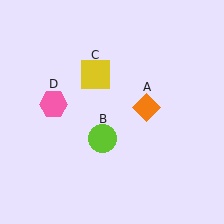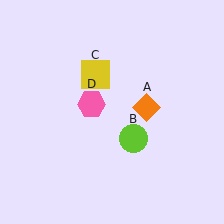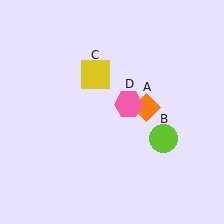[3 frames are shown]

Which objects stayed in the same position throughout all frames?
Orange diamond (object A) and yellow square (object C) remained stationary.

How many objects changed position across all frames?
2 objects changed position: lime circle (object B), pink hexagon (object D).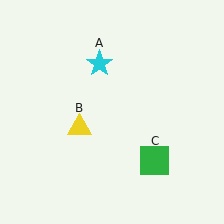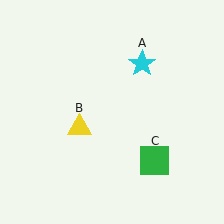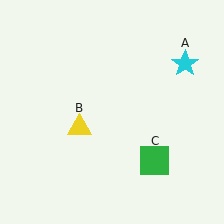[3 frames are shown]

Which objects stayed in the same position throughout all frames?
Yellow triangle (object B) and green square (object C) remained stationary.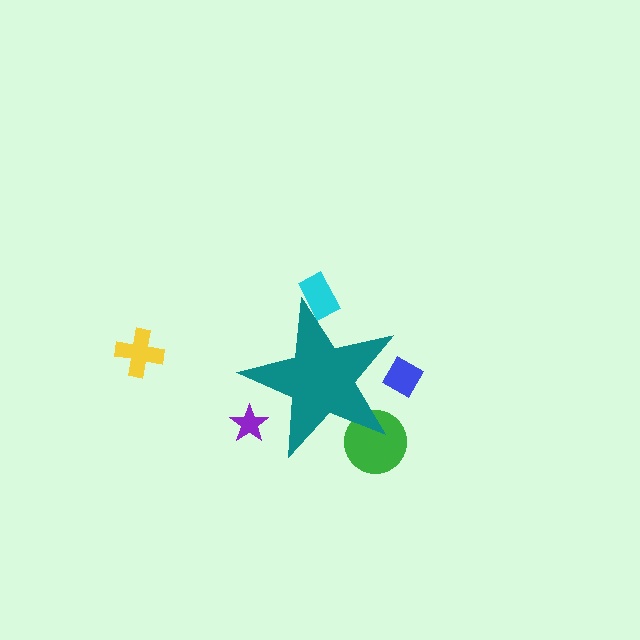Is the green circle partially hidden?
Yes, the green circle is partially hidden behind the teal star.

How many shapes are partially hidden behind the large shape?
4 shapes are partially hidden.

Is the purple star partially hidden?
Yes, the purple star is partially hidden behind the teal star.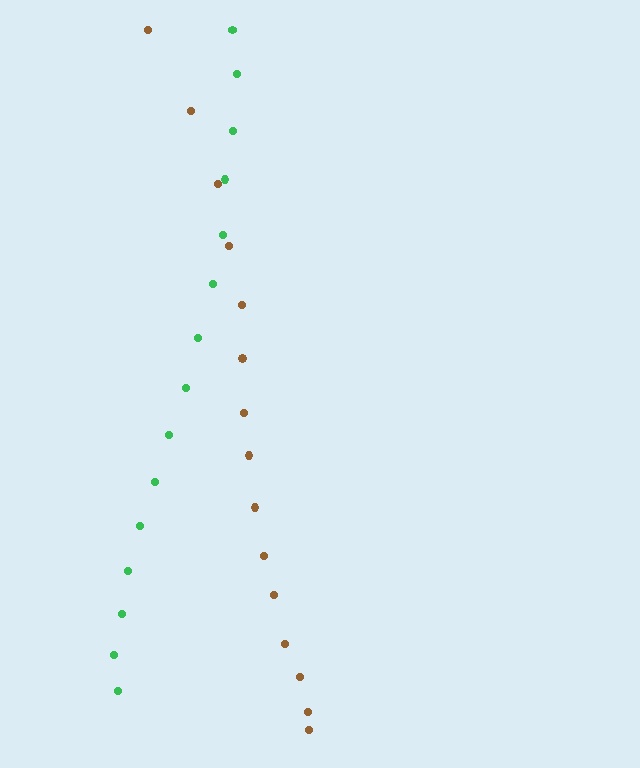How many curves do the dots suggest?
There are 2 distinct paths.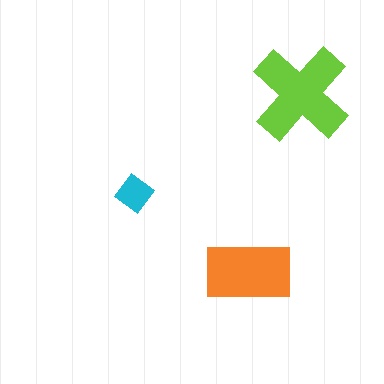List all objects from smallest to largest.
The cyan diamond, the orange rectangle, the lime cross.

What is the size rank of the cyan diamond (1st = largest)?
3rd.